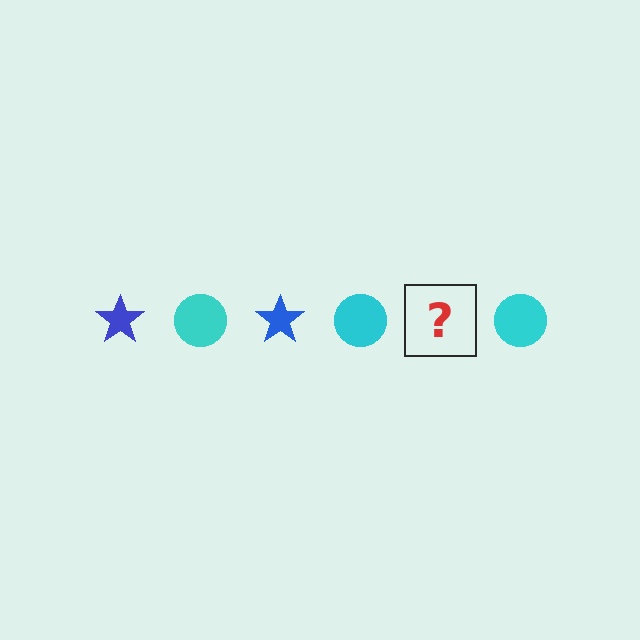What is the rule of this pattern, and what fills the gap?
The rule is that the pattern alternates between blue star and cyan circle. The gap should be filled with a blue star.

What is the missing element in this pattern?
The missing element is a blue star.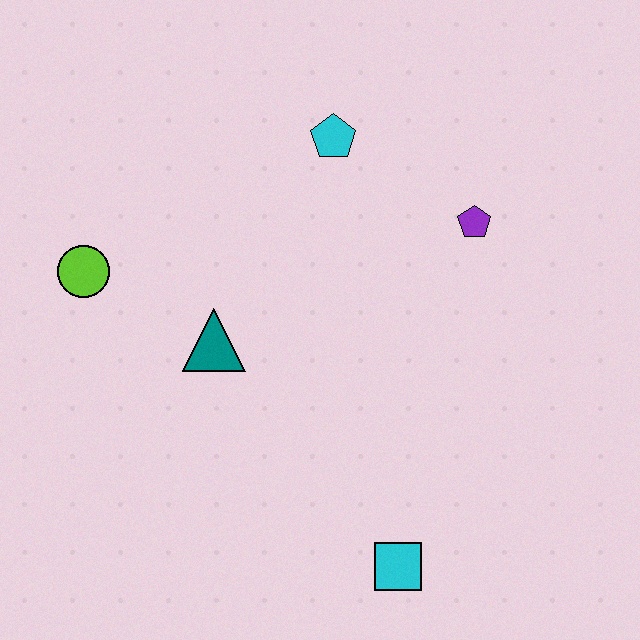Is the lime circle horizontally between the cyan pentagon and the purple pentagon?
No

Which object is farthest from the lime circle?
The cyan square is farthest from the lime circle.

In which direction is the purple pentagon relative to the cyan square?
The purple pentagon is above the cyan square.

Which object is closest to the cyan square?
The teal triangle is closest to the cyan square.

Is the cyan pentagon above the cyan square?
Yes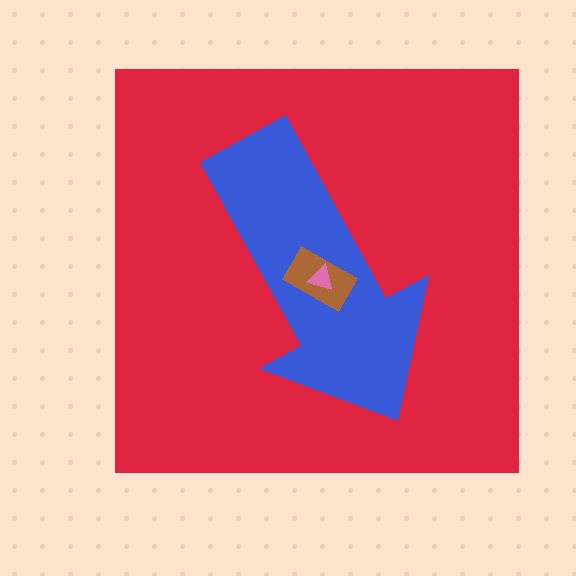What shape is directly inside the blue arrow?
The brown rectangle.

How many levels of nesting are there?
4.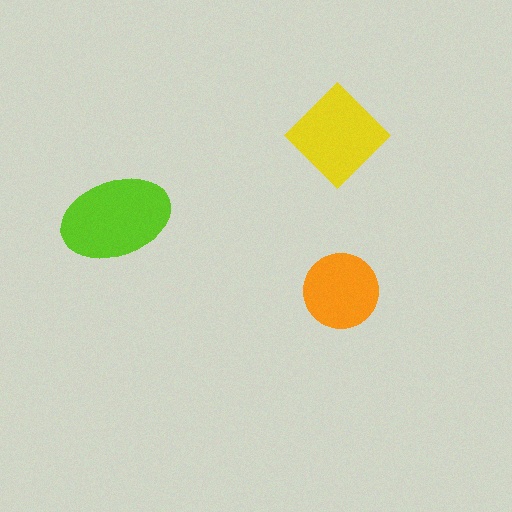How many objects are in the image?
There are 3 objects in the image.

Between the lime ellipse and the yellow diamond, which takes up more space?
The lime ellipse.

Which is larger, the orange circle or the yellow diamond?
The yellow diamond.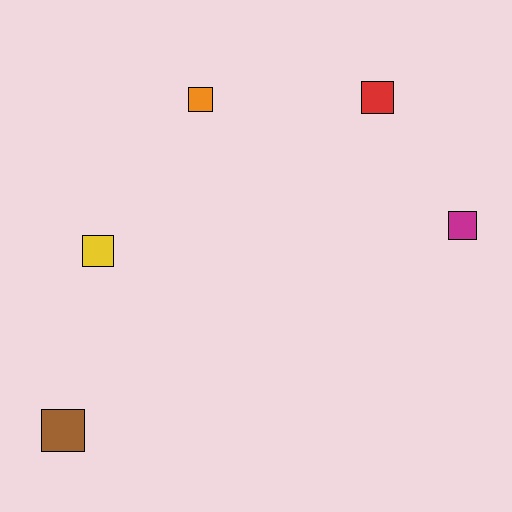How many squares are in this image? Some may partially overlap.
There are 5 squares.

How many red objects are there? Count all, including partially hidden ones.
There is 1 red object.